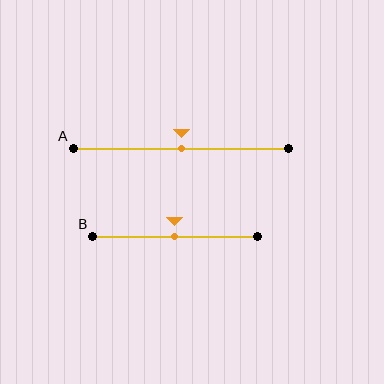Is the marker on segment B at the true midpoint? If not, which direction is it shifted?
Yes, the marker on segment B is at the true midpoint.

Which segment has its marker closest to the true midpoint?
Segment A has its marker closest to the true midpoint.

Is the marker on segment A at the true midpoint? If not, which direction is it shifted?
Yes, the marker on segment A is at the true midpoint.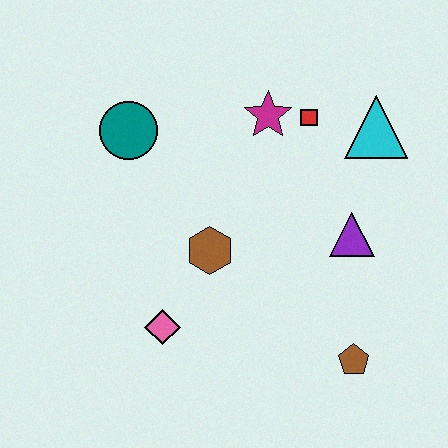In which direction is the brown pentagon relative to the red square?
The brown pentagon is below the red square.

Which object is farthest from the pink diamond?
The cyan triangle is farthest from the pink diamond.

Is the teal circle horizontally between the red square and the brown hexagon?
No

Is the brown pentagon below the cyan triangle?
Yes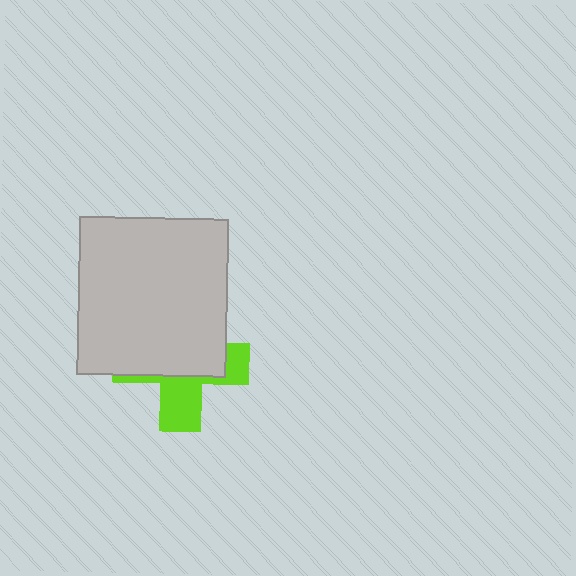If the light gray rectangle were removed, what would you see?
You would see the complete lime cross.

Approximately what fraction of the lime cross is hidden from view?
Roughly 62% of the lime cross is hidden behind the light gray rectangle.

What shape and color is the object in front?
The object in front is a light gray rectangle.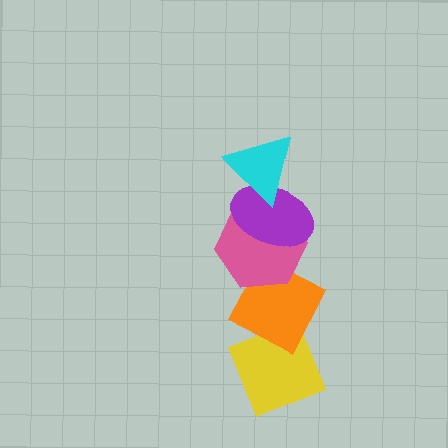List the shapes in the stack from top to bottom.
From top to bottom: the cyan triangle, the purple ellipse, the pink hexagon, the orange diamond, the yellow diamond.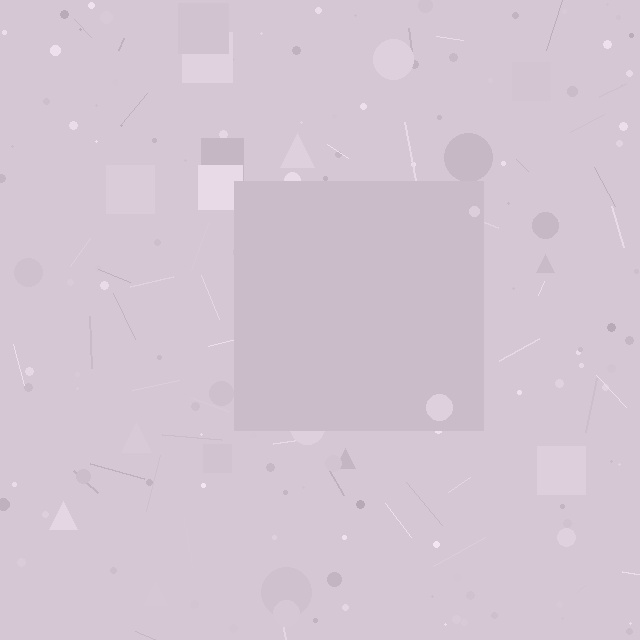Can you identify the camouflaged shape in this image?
The camouflaged shape is a square.